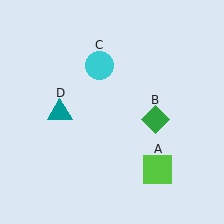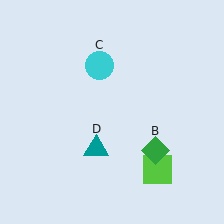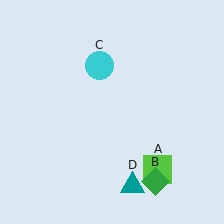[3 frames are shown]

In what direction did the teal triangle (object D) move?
The teal triangle (object D) moved down and to the right.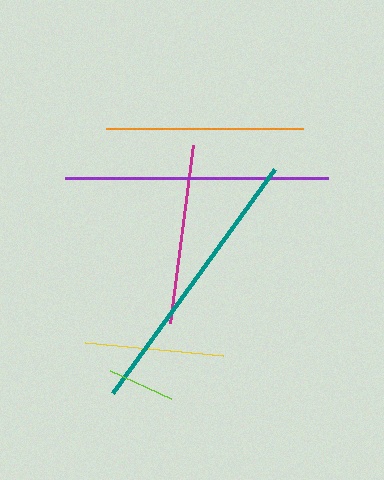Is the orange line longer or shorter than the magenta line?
The orange line is longer than the magenta line.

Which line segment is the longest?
The teal line is the longest at approximately 276 pixels.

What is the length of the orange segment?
The orange segment is approximately 197 pixels long.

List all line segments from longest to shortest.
From longest to shortest: teal, purple, orange, magenta, yellow, lime.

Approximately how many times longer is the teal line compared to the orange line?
The teal line is approximately 1.4 times the length of the orange line.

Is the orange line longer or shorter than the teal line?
The teal line is longer than the orange line.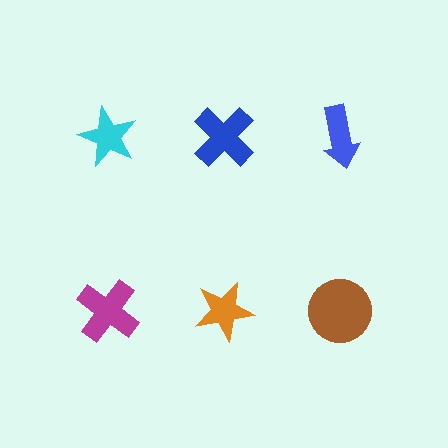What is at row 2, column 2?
An orange star.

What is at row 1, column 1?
A cyan star.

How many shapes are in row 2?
3 shapes.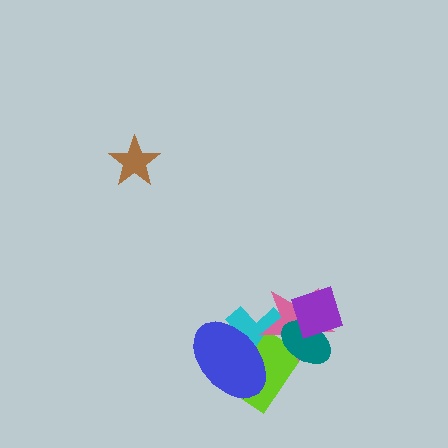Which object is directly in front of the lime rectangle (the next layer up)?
The pink star is directly in front of the lime rectangle.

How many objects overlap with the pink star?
4 objects overlap with the pink star.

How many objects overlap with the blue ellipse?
2 objects overlap with the blue ellipse.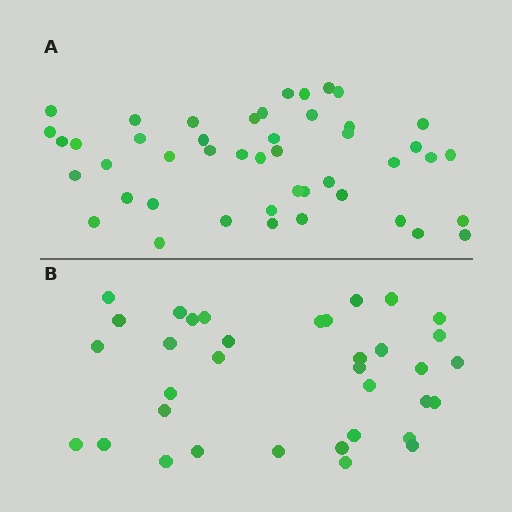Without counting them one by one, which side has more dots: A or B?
Region A (the top region) has more dots.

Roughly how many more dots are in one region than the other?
Region A has roughly 12 or so more dots than region B.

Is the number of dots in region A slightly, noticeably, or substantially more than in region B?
Region A has noticeably more, but not dramatically so. The ratio is roughly 1.3 to 1.